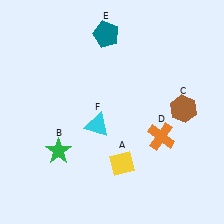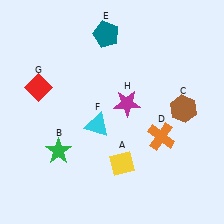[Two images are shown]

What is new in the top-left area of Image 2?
A red diamond (G) was added in the top-left area of Image 2.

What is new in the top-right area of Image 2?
A magenta star (H) was added in the top-right area of Image 2.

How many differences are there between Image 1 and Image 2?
There are 2 differences between the two images.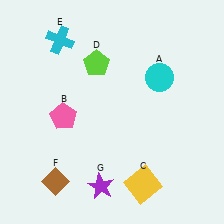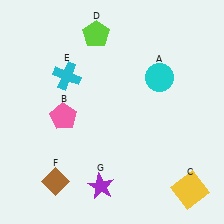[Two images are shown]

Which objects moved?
The objects that moved are: the yellow square (C), the lime pentagon (D), the cyan cross (E).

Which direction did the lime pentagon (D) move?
The lime pentagon (D) moved up.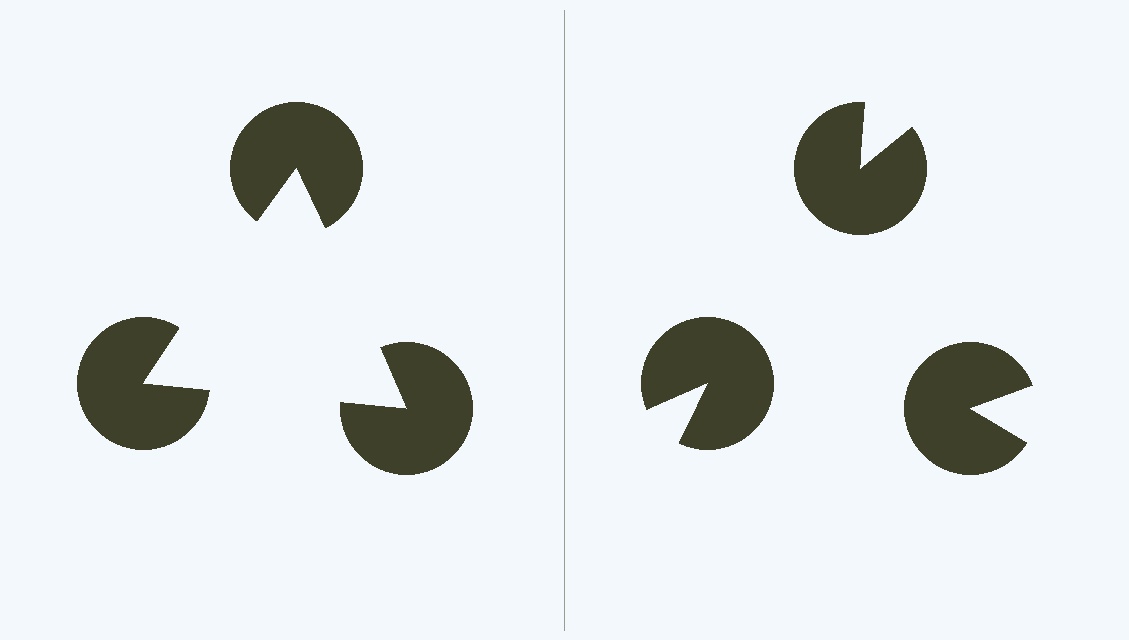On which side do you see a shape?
An illusory triangle appears on the left side. On the right side the wedge cuts are rotated, so no coherent shape forms.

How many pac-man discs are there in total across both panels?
6 — 3 on each side.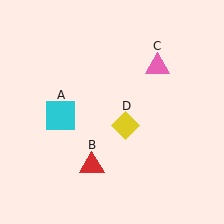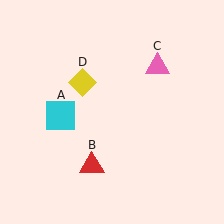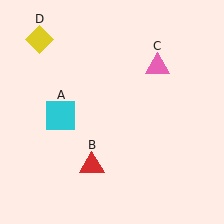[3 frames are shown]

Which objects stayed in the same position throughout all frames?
Cyan square (object A) and red triangle (object B) and pink triangle (object C) remained stationary.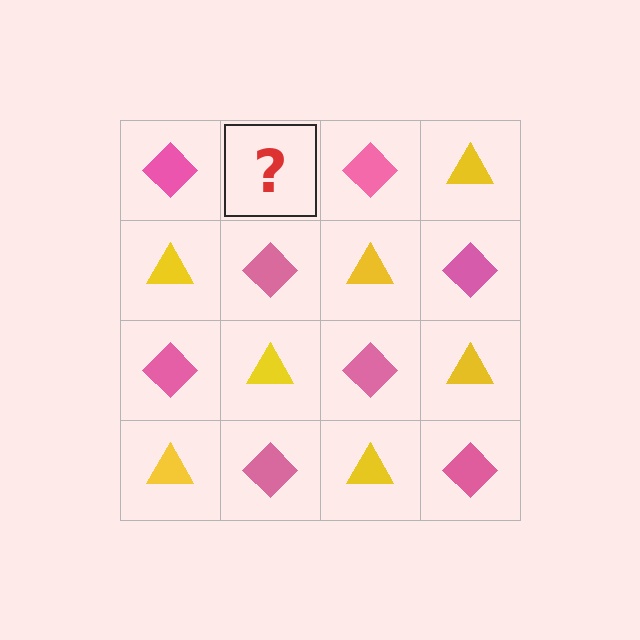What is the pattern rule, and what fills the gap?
The rule is that it alternates pink diamond and yellow triangle in a checkerboard pattern. The gap should be filled with a yellow triangle.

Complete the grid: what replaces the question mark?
The question mark should be replaced with a yellow triangle.